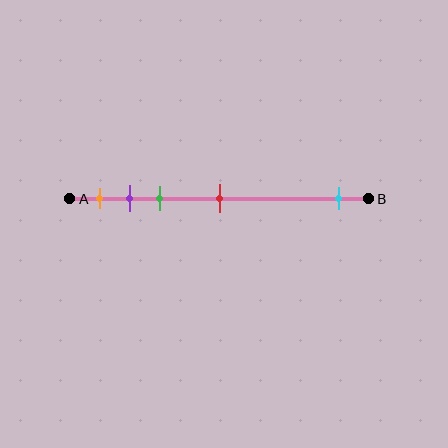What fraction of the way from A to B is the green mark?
The green mark is approximately 30% (0.3) of the way from A to B.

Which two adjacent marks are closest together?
The purple and green marks are the closest adjacent pair.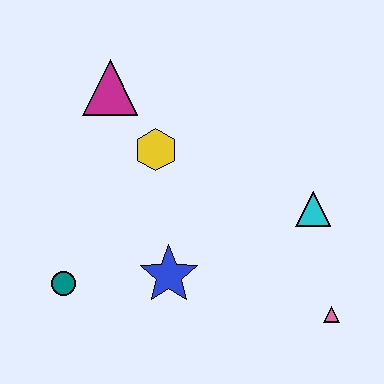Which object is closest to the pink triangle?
The cyan triangle is closest to the pink triangle.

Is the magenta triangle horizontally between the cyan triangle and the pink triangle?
No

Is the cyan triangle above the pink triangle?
Yes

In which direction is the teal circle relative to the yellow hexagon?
The teal circle is below the yellow hexagon.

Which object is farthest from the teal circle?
The pink triangle is farthest from the teal circle.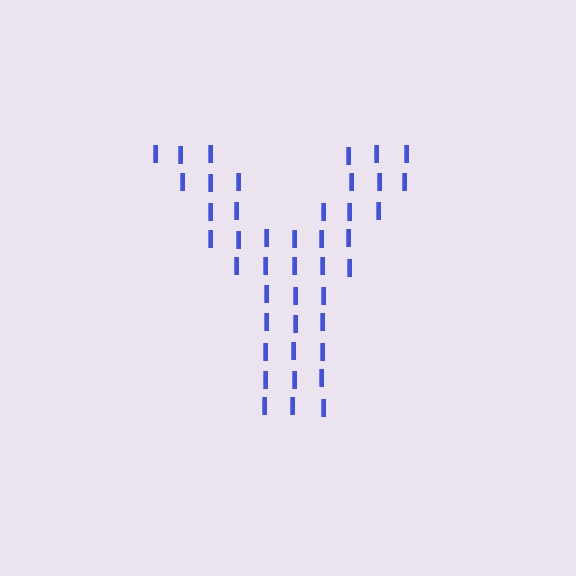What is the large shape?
The large shape is the letter Y.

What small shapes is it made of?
It is made of small letter I's.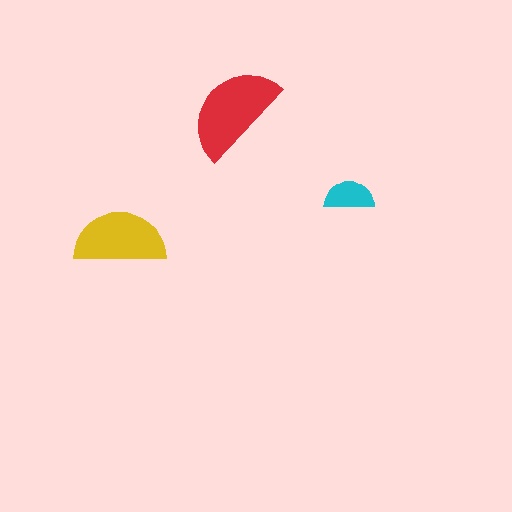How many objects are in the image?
There are 3 objects in the image.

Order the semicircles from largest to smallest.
the red one, the yellow one, the cyan one.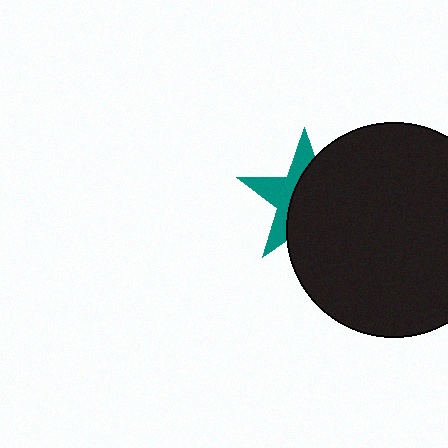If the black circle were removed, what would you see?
You would see the complete teal star.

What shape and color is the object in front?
The object in front is a black circle.